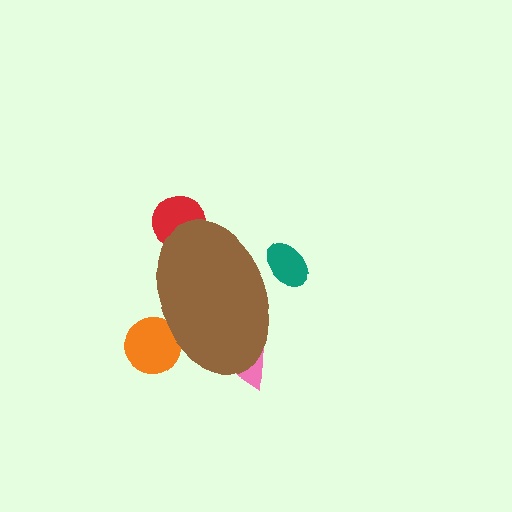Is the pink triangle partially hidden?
Yes, the pink triangle is partially hidden behind the brown ellipse.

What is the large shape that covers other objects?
A brown ellipse.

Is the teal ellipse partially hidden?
Yes, the teal ellipse is partially hidden behind the brown ellipse.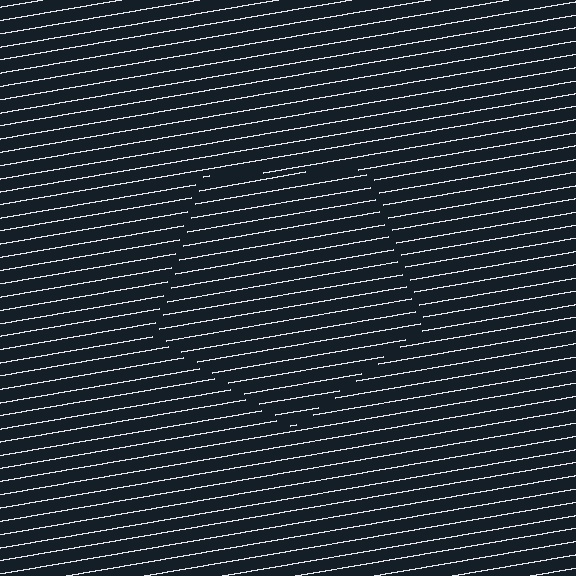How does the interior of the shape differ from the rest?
The interior of the shape contains the same grating, shifted by half a period — the contour is defined by the phase discontinuity where line-ends from the inner and outer gratings abut.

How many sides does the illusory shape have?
5 sides — the line-ends trace a pentagon.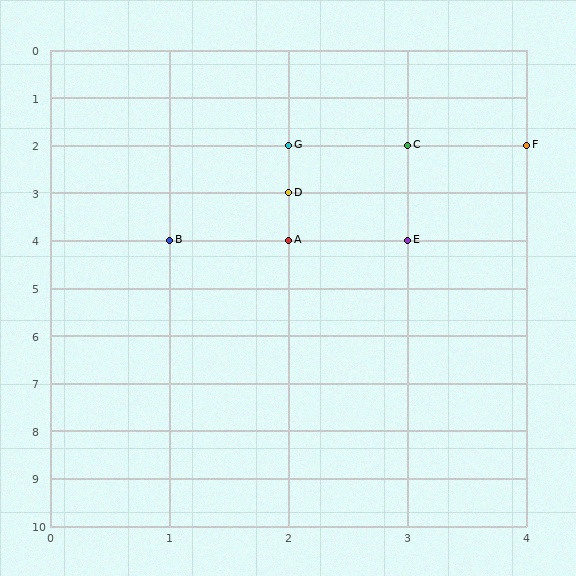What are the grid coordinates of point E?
Point E is at grid coordinates (3, 4).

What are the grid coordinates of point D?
Point D is at grid coordinates (2, 3).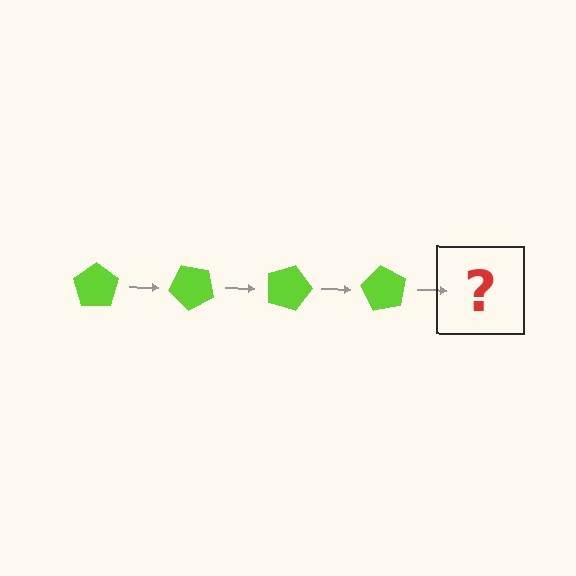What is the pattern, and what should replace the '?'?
The pattern is that the pentagon rotates 45 degrees each step. The '?' should be a lime pentagon rotated 180 degrees.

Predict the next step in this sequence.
The next step is a lime pentagon rotated 180 degrees.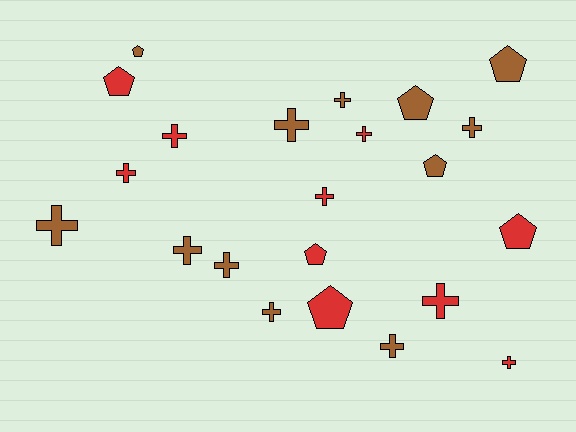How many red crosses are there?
There are 6 red crosses.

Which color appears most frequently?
Brown, with 12 objects.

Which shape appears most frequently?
Cross, with 14 objects.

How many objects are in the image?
There are 22 objects.